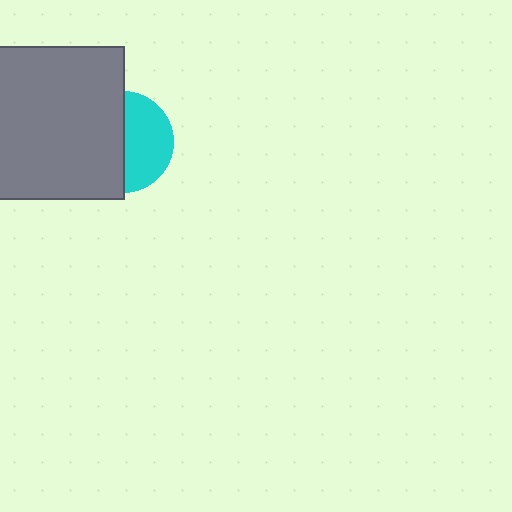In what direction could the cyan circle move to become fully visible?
The cyan circle could move right. That would shift it out from behind the gray rectangle entirely.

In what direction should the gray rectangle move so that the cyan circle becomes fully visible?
The gray rectangle should move left. That is the shortest direction to clear the overlap and leave the cyan circle fully visible.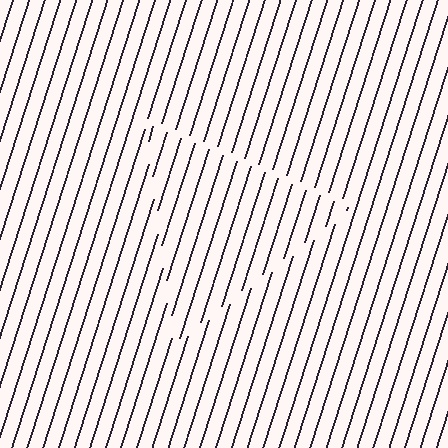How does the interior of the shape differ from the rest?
The interior of the shape contains the same grating, shifted by half a period — the contour is defined by the phase discontinuity where line-ends from the inner and outer gratings abut.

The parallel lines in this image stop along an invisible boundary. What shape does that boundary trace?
An illusory triangle. The interior of the shape contains the same grating, shifted by half a period — the contour is defined by the phase discontinuity where line-ends from the inner and outer gratings abut.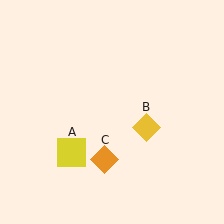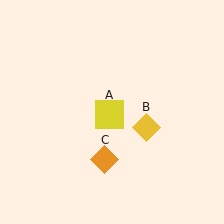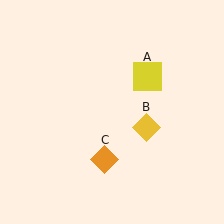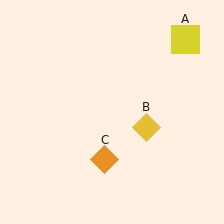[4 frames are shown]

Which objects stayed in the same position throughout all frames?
Yellow diamond (object B) and orange diamond (object C) remained stationary.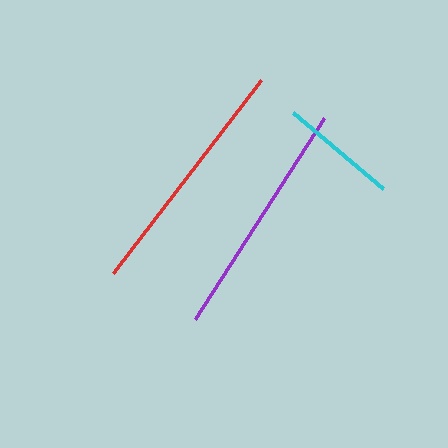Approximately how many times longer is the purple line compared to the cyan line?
The purple line is approximately 2.0 times the length of the cyan line.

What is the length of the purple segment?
The purple segment is approximately 239 pixels long.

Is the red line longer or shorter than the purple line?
The red line is longer than the purple line.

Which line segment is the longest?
The red line is the longest at approximately 243 pixels.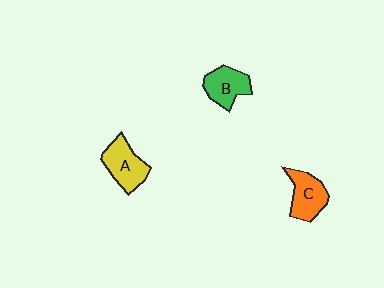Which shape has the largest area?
Shape A (yellow).